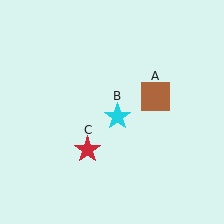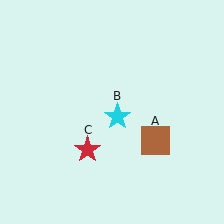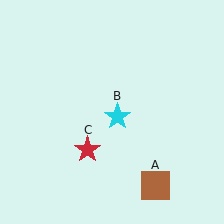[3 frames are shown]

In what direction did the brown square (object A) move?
The brown square (object A) moved down.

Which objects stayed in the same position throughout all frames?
Cyan star (object B) and red star (object C) remained stationary.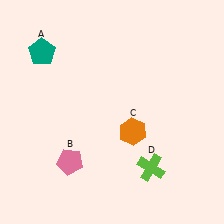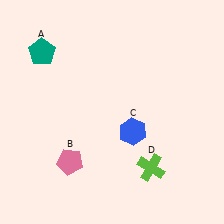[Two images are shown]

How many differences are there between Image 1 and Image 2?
There is 1 difference between the two images.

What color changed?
The hexagon (C) changed from orange in Image 1 to blue in Image 2.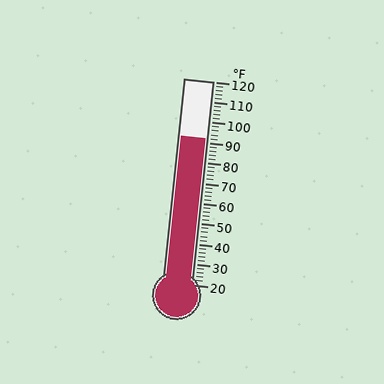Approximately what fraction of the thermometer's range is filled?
The thermometer is filled to approximately 70% of its range.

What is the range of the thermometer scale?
The thermometer scale ranges from 20°F to 120°F.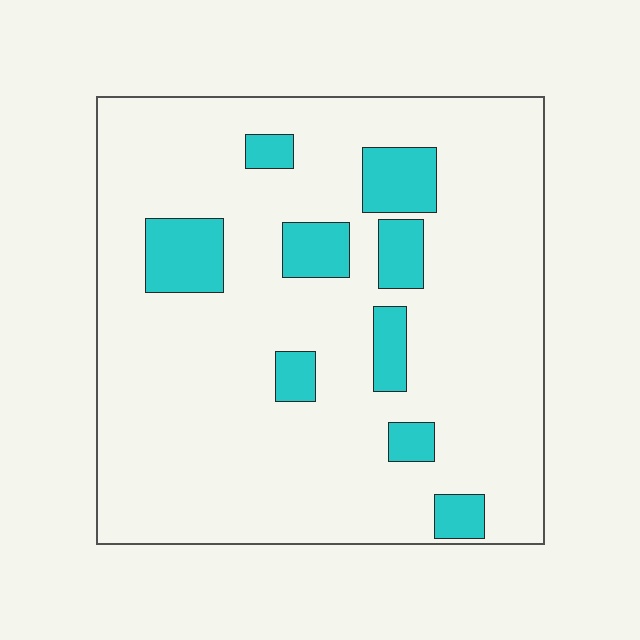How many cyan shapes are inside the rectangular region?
9.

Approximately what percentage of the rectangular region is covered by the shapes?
Approximately 15%.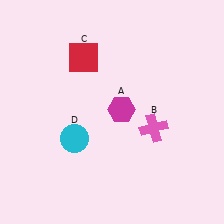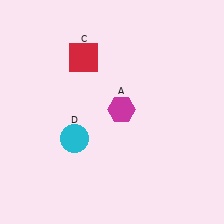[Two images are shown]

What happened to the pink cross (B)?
The pink cross (B) was removed in Image 2. It was in the bottom-right area of Image 1.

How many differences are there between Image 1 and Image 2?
There is 1 difference between the two images.